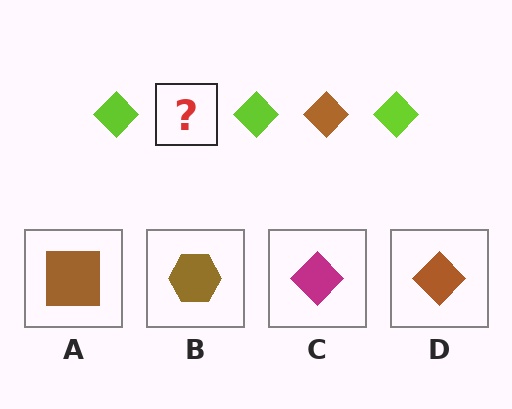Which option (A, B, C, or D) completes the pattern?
D.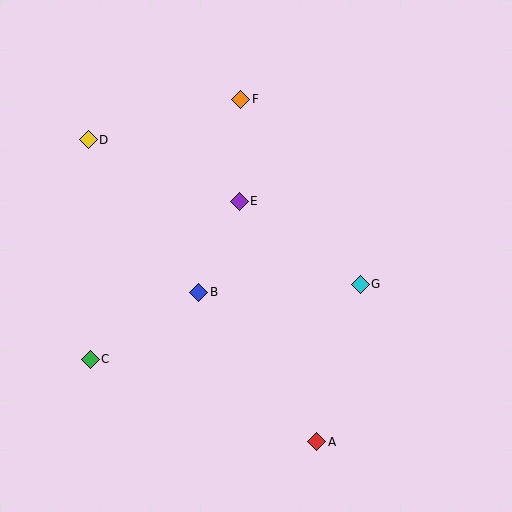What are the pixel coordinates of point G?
Point G is at (360, 284).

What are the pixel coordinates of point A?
Point A is at (317, 442).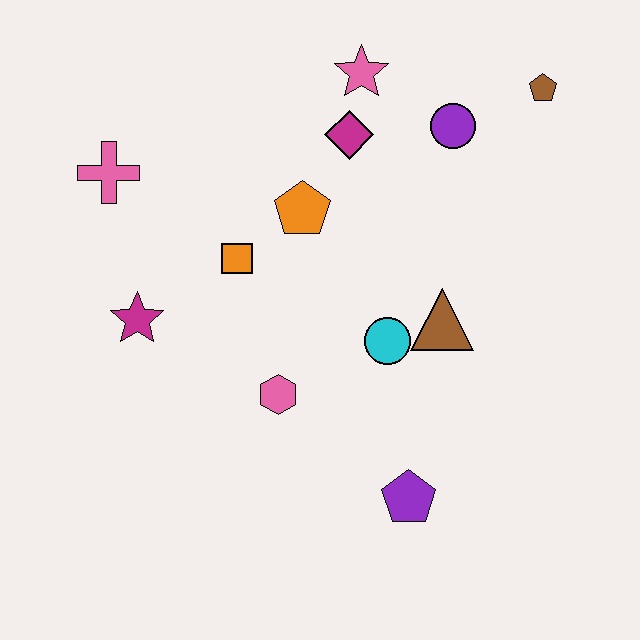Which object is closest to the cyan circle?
The brown triangle is closest to the cyan circle.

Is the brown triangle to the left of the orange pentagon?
No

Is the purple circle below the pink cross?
No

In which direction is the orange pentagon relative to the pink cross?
The orange pentagon is to the right of the pink cross.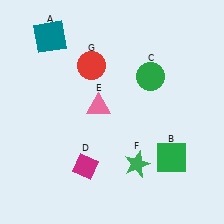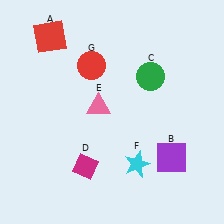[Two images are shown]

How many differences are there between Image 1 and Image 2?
There are 3 differences between the two images.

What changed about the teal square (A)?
In Image 1, A is teal. In Image 2, it changed to red.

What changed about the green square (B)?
In Image 1, B is green. In Image 2, it changed to purple.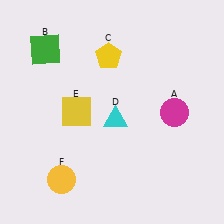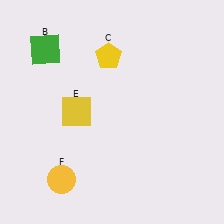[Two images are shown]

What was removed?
The cyan triangle (D), the magenta circle (A) were removed in Image 2.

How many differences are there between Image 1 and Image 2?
There are 2 differences between the two images.